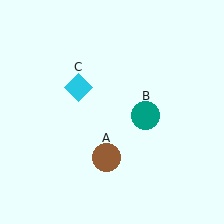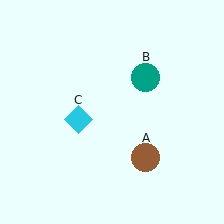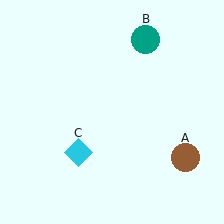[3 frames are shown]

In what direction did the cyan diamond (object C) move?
The cyan diamond (object C) moved down.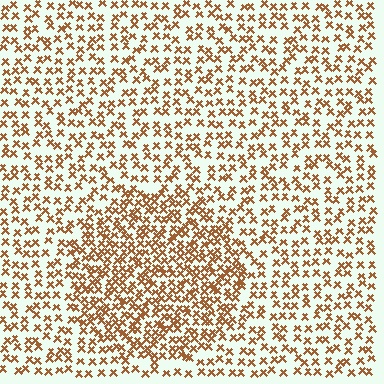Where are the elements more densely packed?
The elements are more densely packed inside the circle boundary.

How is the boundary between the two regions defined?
The boundary is defined by a change in element density (approximately 1.8x ratio). All elements are the same color, size, and shape.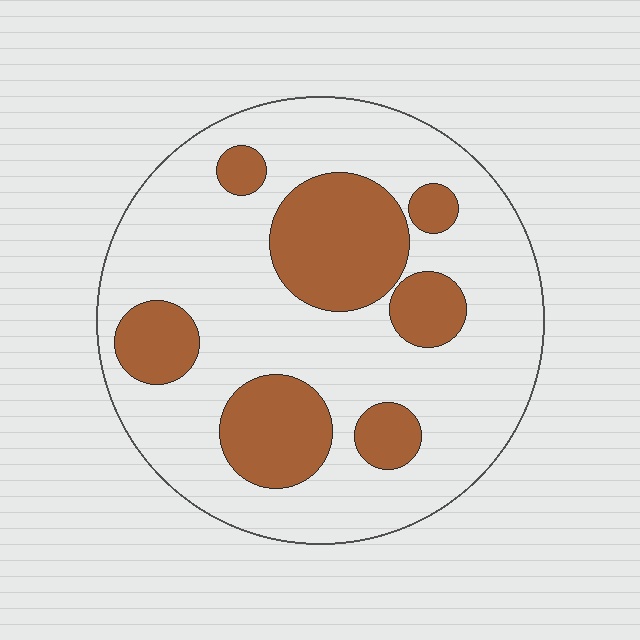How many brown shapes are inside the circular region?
7.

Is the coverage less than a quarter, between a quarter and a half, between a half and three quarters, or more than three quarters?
Between a quarter and a half.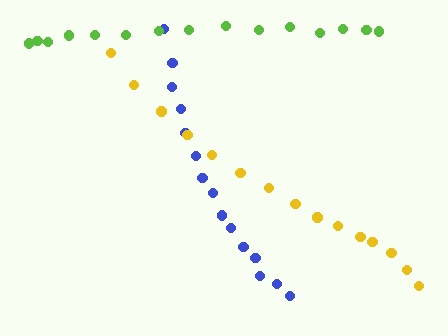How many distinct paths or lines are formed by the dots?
There are 3 distinct paths.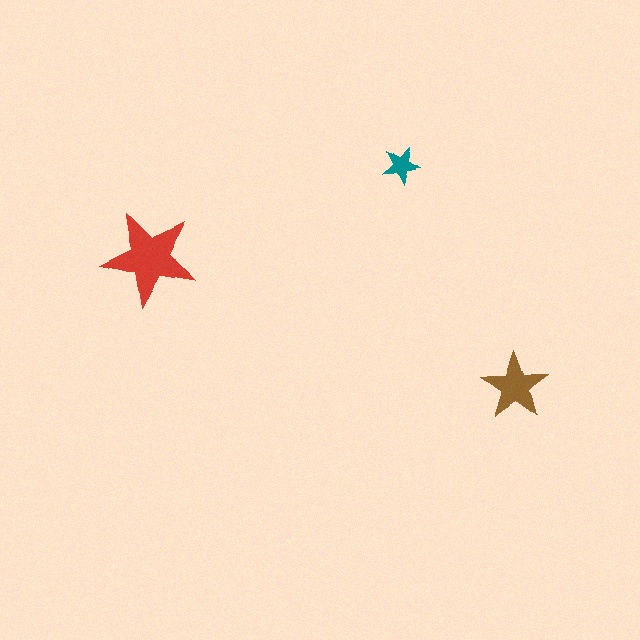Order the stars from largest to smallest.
the red one, the brown one, the teal one.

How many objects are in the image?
There are 3 objects in the image.